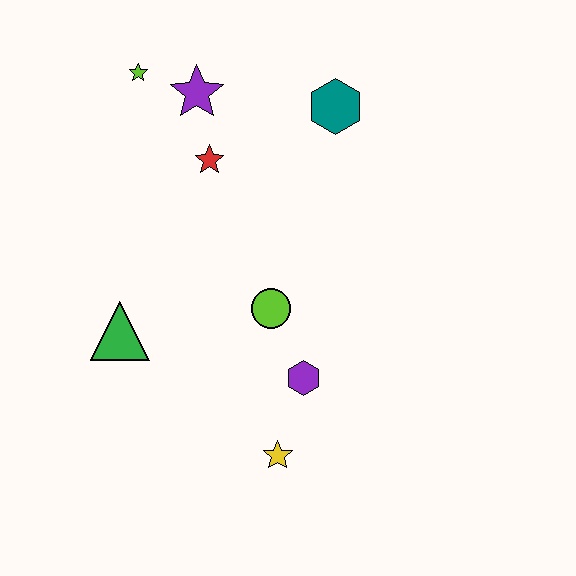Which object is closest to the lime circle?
The purple hexagon is closest to the lime circle.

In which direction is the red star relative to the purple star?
The red star is below the purple star.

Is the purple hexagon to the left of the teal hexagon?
Yes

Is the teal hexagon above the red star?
Yes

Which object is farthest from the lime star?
The yellow star is farthest from the lime star.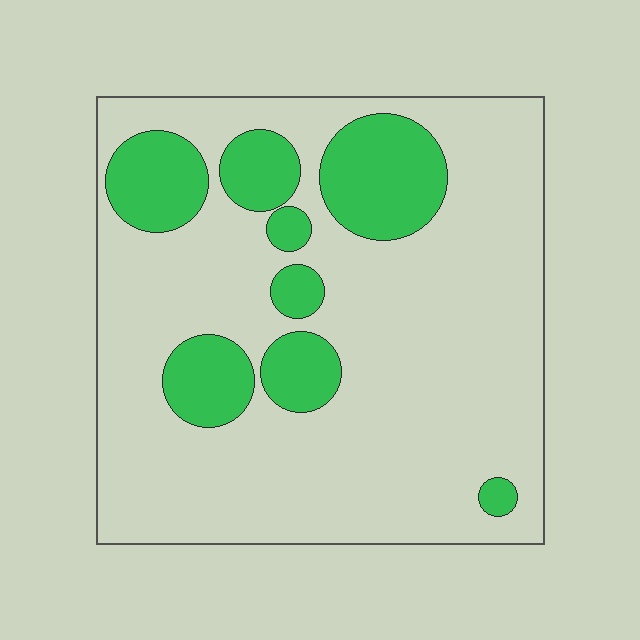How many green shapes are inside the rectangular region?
8.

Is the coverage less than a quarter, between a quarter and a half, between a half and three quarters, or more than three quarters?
Less than a quarter.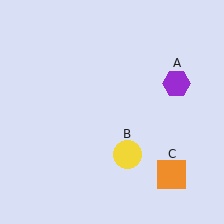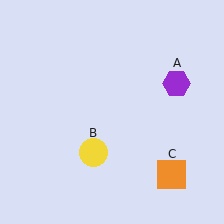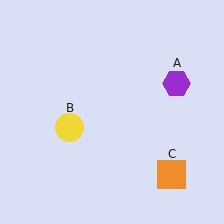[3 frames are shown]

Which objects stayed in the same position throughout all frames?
Purple hexagon (object A) and orange square (object C) remained stationary.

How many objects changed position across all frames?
1 object changed position: yellow circle (object B).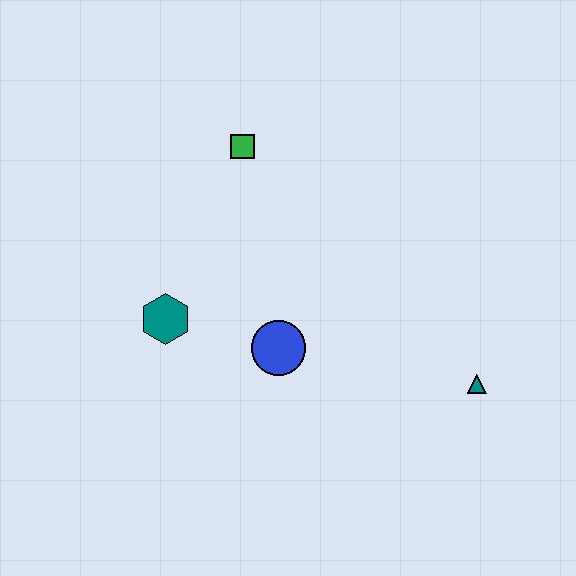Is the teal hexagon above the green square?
No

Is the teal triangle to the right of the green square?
Yes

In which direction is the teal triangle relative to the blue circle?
The teal triangle is to the right of the blue circle.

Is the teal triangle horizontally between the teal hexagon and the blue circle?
No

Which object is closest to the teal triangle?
The blue circle is closest to the teal triangle.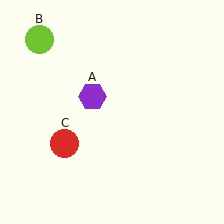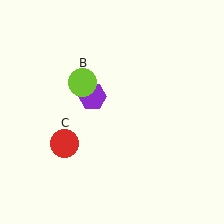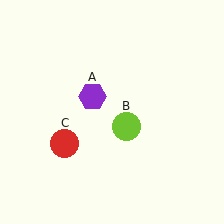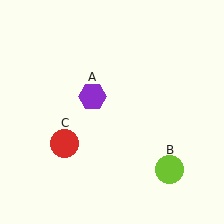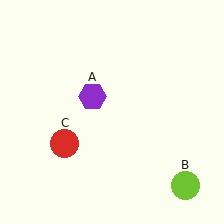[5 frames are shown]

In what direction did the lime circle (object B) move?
The lime circle (object B) moved down and to the right.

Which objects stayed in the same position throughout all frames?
Purple hexagon (object A) and red circle (object C) remained stationary.